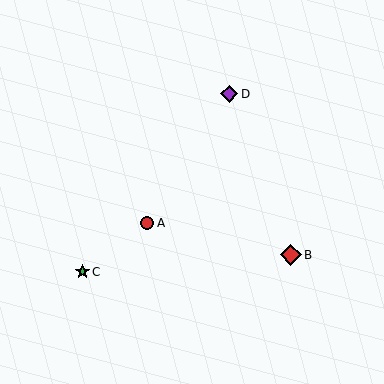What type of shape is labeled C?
Shape C is a green star.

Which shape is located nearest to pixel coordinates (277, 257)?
The red diamond (labeled B) at (291, 255) is nearest to that location.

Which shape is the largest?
The red diamond (labeled B) is the largest.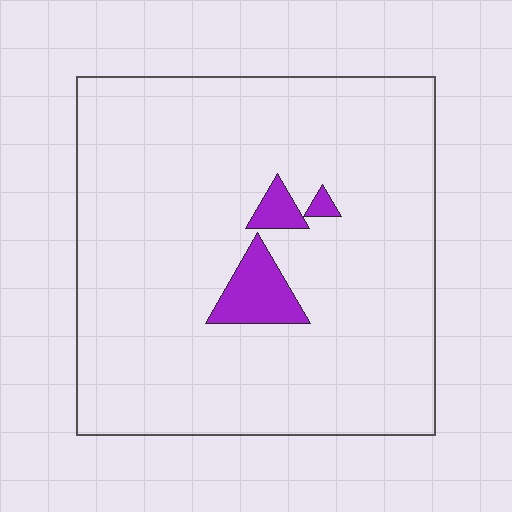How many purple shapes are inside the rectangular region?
3.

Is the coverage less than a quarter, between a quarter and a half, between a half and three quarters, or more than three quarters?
Less than a quarter.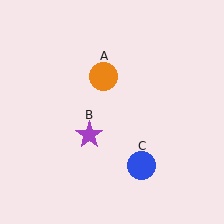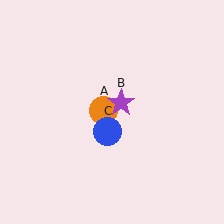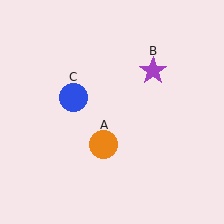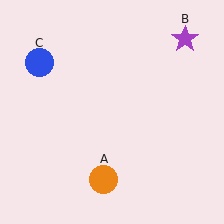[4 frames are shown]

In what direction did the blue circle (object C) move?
The blue circle (object C) moved up and to the left.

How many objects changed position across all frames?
3 objects changed position: orange circle (object A), purple star (object B), blue circle (object C).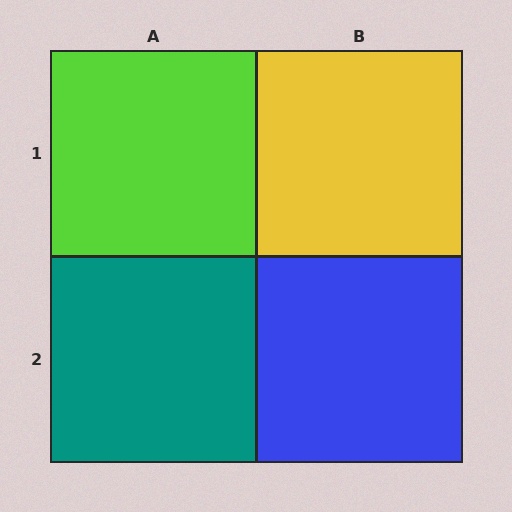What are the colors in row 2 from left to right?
Teal, blue.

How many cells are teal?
1 cell is teal.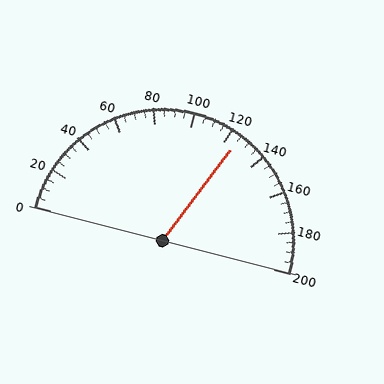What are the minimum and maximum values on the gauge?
The gauge ranges from 0 to 200.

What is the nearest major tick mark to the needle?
The nearest major tick mark is 120.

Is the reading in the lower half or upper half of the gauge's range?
The reading is in the upper half of the range (0 to 200).